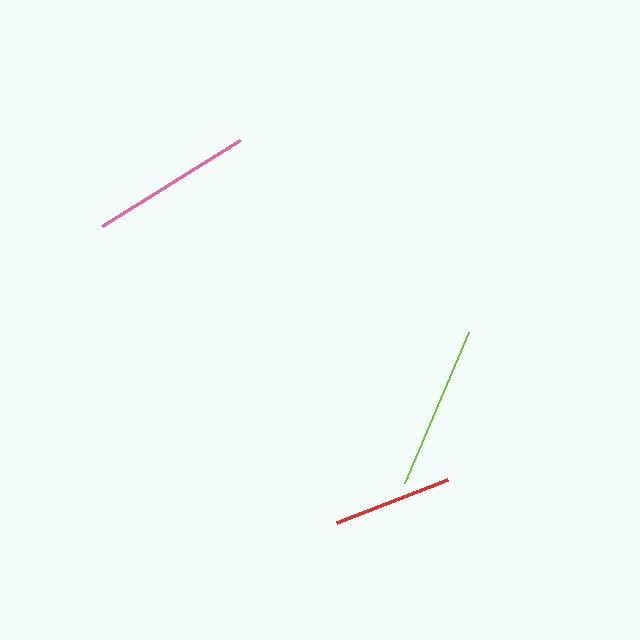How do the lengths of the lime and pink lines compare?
The lime and pink lines are approximately the same length.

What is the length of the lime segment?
The lime segment is approximately 164 pixels long.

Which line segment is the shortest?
The red line is the shortest at approximately 119 pixels.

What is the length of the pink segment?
The pink segment is approximately 162 pixels long.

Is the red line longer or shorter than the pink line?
The pink line is longer than the red line.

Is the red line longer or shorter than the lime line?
The lime line is longer than the red line.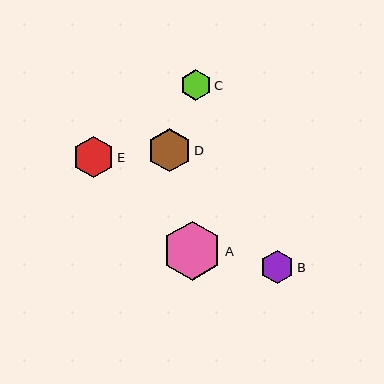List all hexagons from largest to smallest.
From largest to smallest: A, D, E, B, C.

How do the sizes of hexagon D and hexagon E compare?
Hexagon D and hexagon E are approximately the same size.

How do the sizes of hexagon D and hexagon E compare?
Hexagon D and hexagon E are approximately the same size.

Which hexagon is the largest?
Hexagon A is the largest with a size of approximately 59 pixels.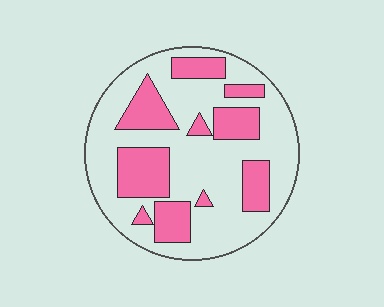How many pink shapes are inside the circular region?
10.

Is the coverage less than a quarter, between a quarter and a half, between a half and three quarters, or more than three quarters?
Between a quarter and a half.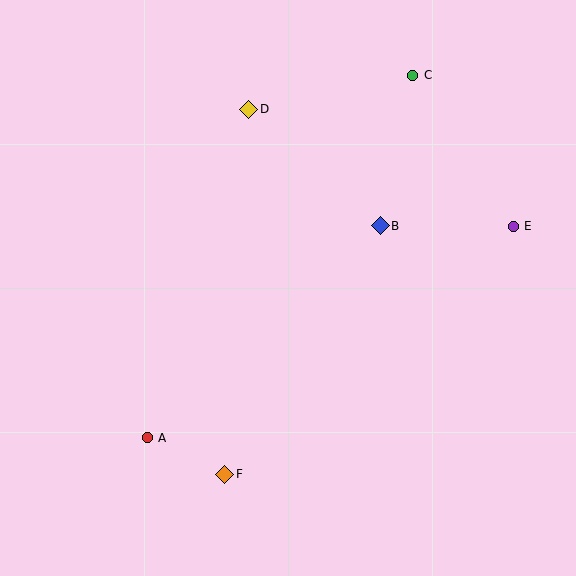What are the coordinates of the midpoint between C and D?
The midpoint between C and D is at (331, 92).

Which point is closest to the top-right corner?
Point C is closest to the top-right corner.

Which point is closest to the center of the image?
Point B at (380, 226) is closest to the center.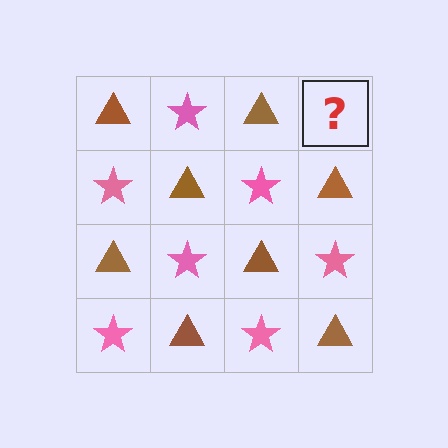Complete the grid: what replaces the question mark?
The question mark should be replaced with a pink star.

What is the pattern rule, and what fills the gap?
The rule is that it alternates brown triangle and pink star in a checkerboard pattern. The gap should be filled with a pink star.